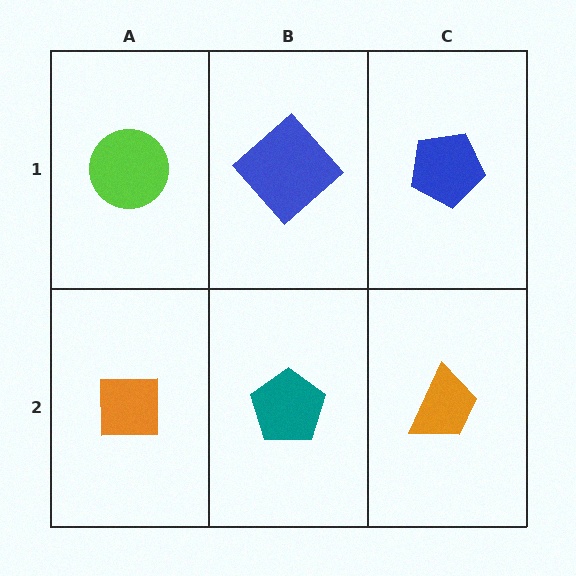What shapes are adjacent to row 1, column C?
An orange trapezoid (row 2, column C), a blue diamond (row 1, column B).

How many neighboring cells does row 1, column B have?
3.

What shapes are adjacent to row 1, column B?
A teal pentagon (row 2, column B), a lime circle (row 1, column A), a blue pentagon (row 1, column C).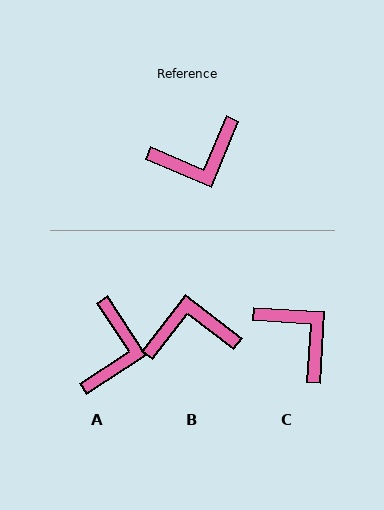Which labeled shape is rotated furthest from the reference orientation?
B, about 165 degrees away.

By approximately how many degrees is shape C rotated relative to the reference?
Approximately 109 degrees counter-clockwise.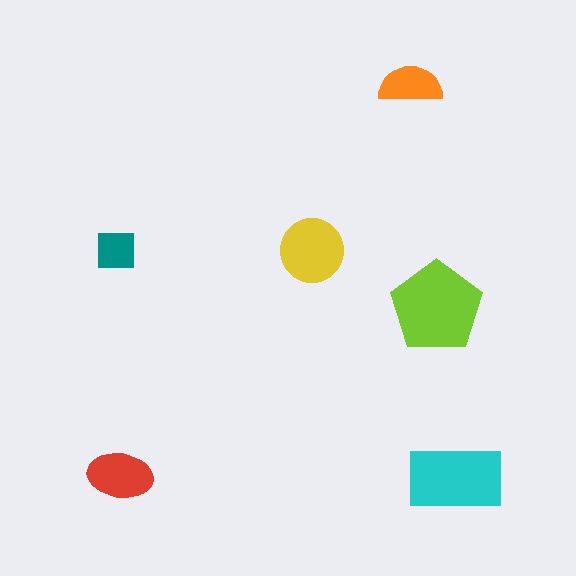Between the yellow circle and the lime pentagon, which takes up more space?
The lime pentagon.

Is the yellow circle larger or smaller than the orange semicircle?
Larger.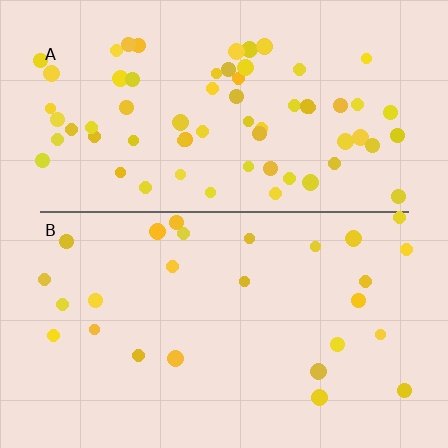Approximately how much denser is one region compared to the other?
Approximately 2.6× — region A over region B.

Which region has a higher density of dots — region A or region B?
A (the top).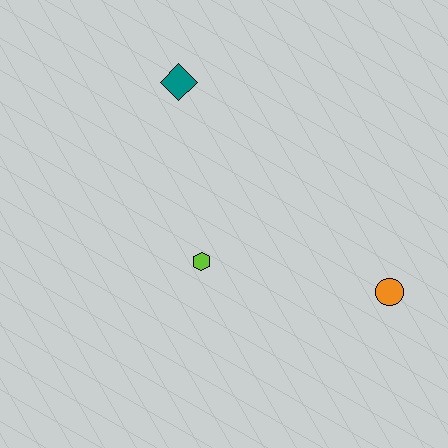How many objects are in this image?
There are 3 objects.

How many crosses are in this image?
There are no crosses.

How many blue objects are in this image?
There are no blue objects.